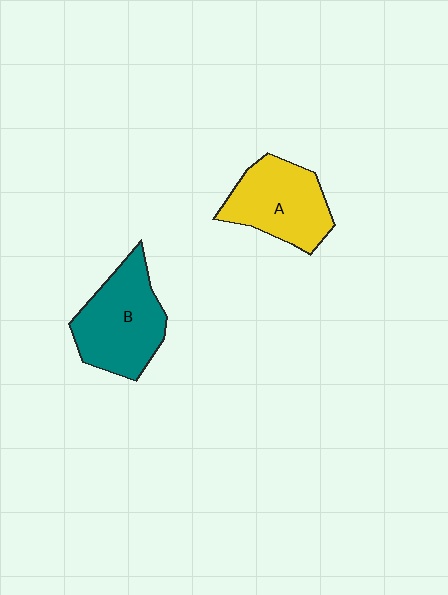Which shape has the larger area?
Shape B (teal).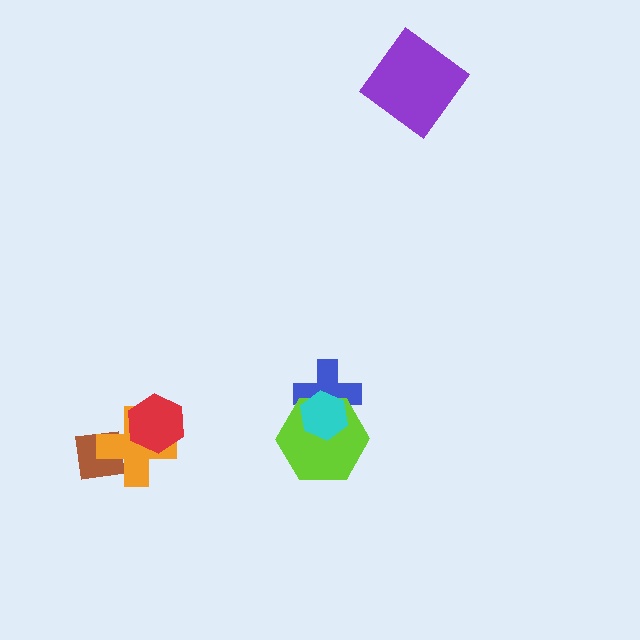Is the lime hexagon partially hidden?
Yes, it is partially covered by another shape.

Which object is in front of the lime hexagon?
The cyan hexagon is in front of the lime hexagon.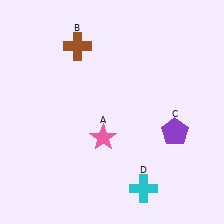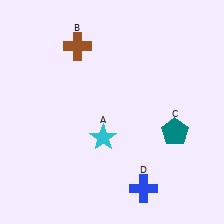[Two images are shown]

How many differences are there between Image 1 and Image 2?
There are 3 differences between the two images.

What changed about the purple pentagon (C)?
In Image 1, C is purple. In Image 2, it changed to teal.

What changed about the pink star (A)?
In Image 1, A is pink. In Image 2, it changed to cyan.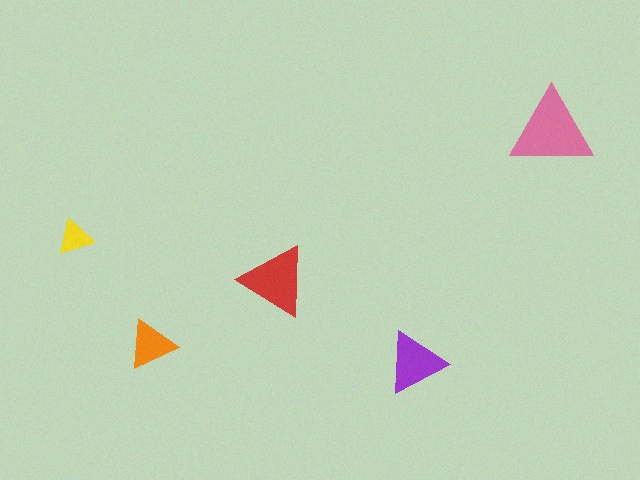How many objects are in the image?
There are 5 objects in the image.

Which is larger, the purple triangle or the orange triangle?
The purple one.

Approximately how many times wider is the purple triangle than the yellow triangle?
About 1.5 times wider.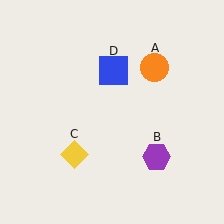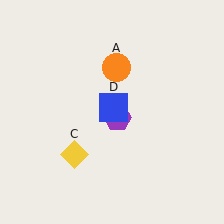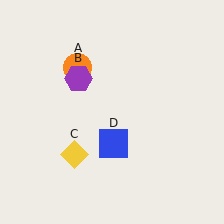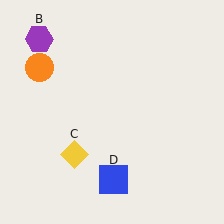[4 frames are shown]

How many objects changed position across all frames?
3 objects changed position: orange circle (object A), purple hexagon (object B), blue square (object D).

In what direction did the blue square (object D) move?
The blue square (object D) moved down.